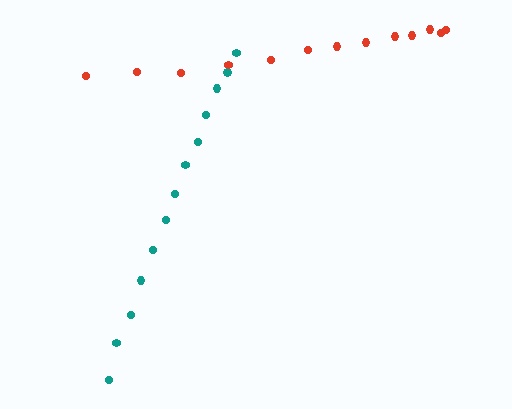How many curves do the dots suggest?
There are 2 distinct paths.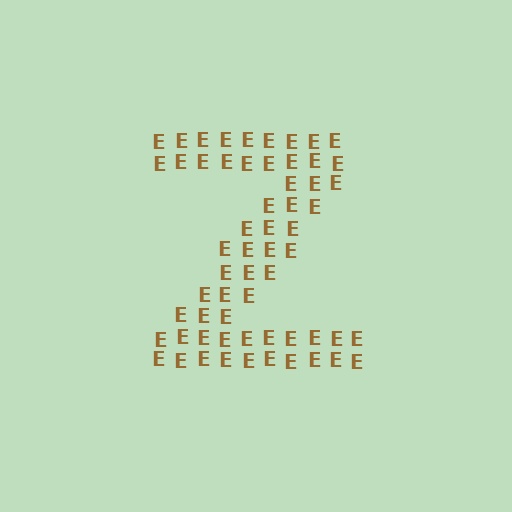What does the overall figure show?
The overall figure shows the letter Z.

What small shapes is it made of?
It is made of small letter E's.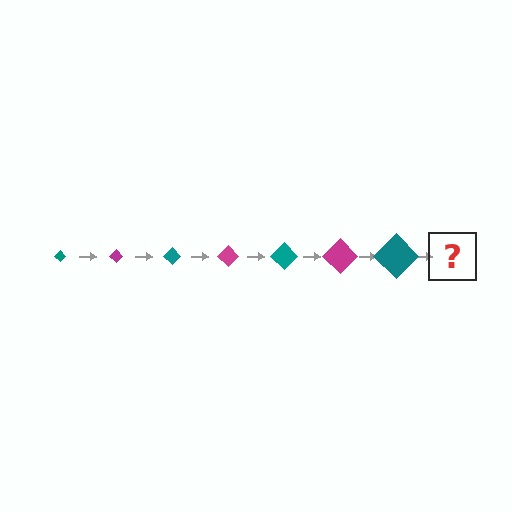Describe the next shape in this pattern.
It should be a magenta diamond, larger than the previous one.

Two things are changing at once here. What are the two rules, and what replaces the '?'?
The two rules are that the diamond grows larger each step and the color cycles through teal and magenta. The '?' should be a magenta diamond, larger than the previous one.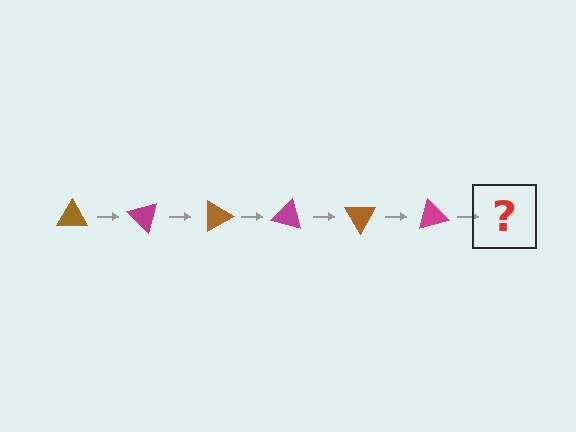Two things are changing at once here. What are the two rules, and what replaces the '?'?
The two rules are that it rotates 45 degrees each step and the color cycles through brown and magenta. The '?' should be a brown triangle, rotated 270 degrees from the start.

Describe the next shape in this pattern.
It should be a brown triangle, rotated 270 degrees from the start.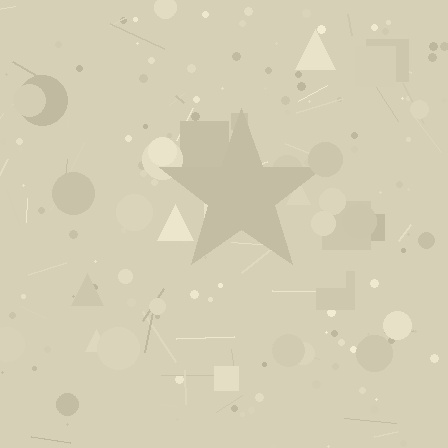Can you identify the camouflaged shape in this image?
The camouflaged shape is a star.